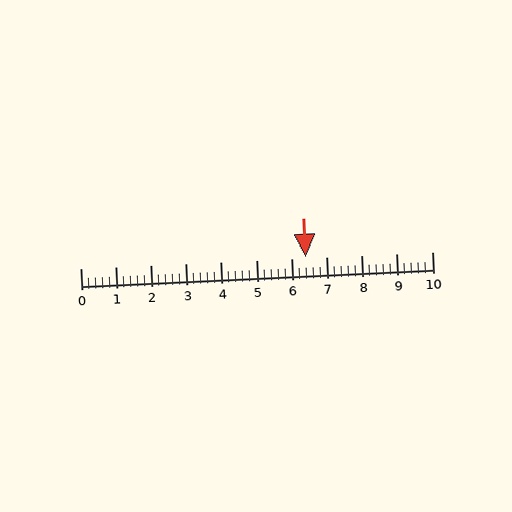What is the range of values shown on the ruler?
The ruler shows values from 0 to 10.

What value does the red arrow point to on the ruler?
The red arrow points to approximately 6.4.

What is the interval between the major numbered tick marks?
The major tick marks are spaced 1 units apart.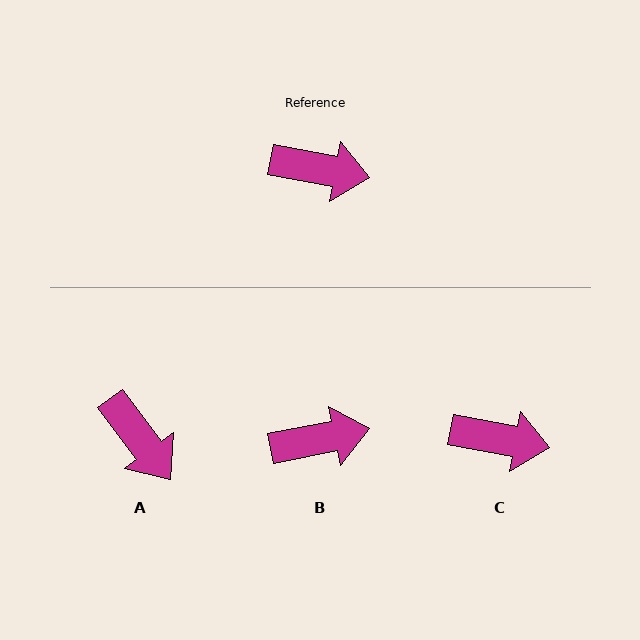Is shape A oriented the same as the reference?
No, it is off by about 43 degrees.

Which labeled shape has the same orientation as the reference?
C.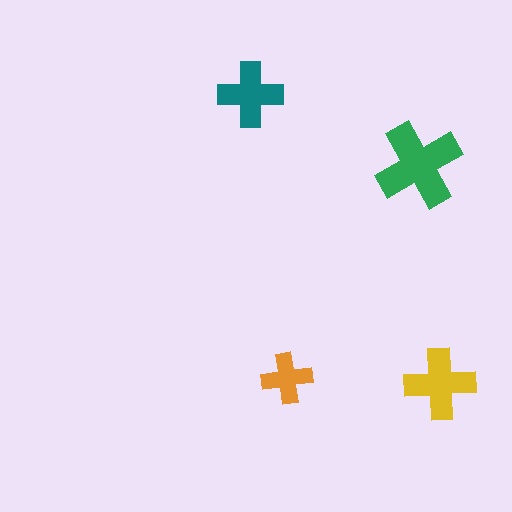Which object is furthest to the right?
The yellow cross is rightmost.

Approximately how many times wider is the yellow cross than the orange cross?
About 1.5 times wider.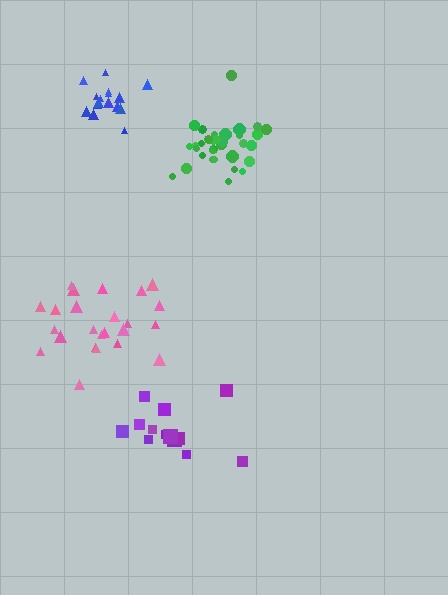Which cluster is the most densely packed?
Green.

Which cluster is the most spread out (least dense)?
Purple.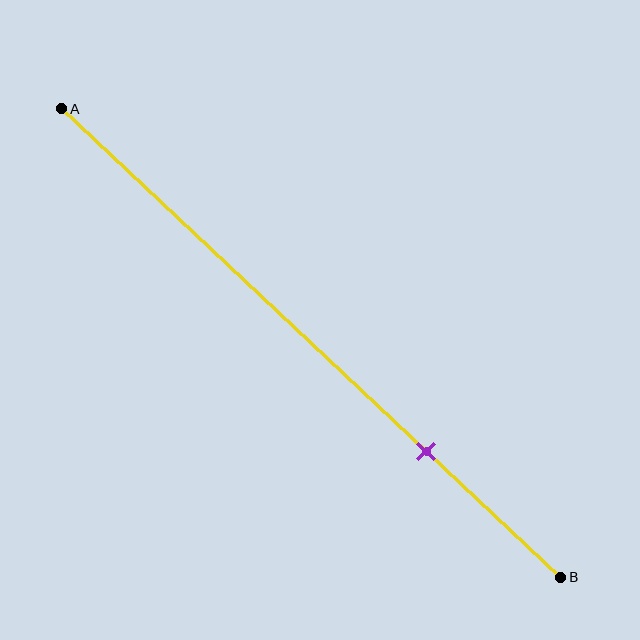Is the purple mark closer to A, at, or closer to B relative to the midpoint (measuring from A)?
The purple mark is closer to point B than the midpoint of segment AB.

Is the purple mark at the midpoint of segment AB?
No, the mark is at about 75% from A, not at the 50% midpoint.